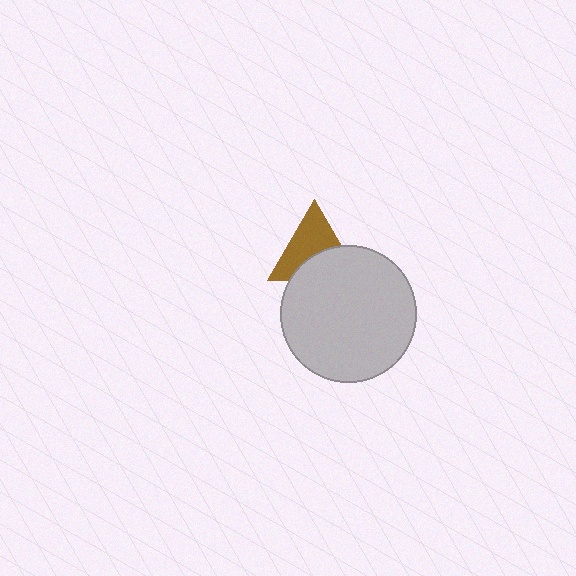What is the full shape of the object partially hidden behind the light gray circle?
The partially hidden object is a brown triangle.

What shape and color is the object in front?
The object in front is a light gray circle.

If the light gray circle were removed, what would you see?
You would see the complete brown triangle.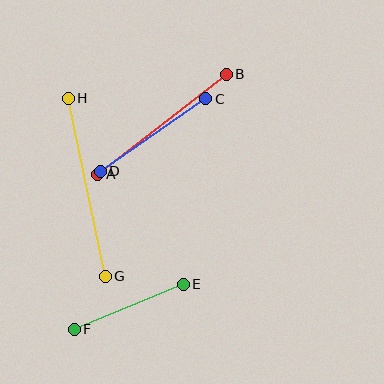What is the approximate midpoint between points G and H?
The midpoint is at approximately (87, 187) pixels.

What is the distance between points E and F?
The distance is approximately 118 pixels.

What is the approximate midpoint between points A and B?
The midpoint is at approximately (162, 124) pixels.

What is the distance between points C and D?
The distance is approximately 128 pixels.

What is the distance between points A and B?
The distance is approximately 164 pixels.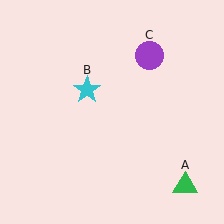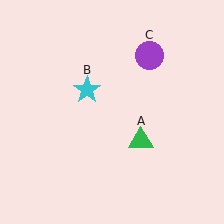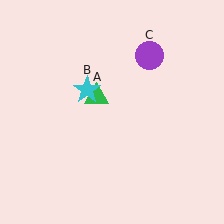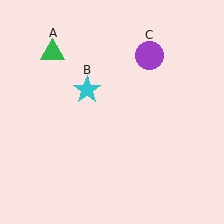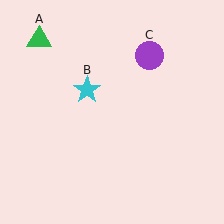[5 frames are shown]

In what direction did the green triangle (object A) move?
The green triangle (object A) moved up and to the left.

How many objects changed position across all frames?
1 object changed position: green triangle (object A).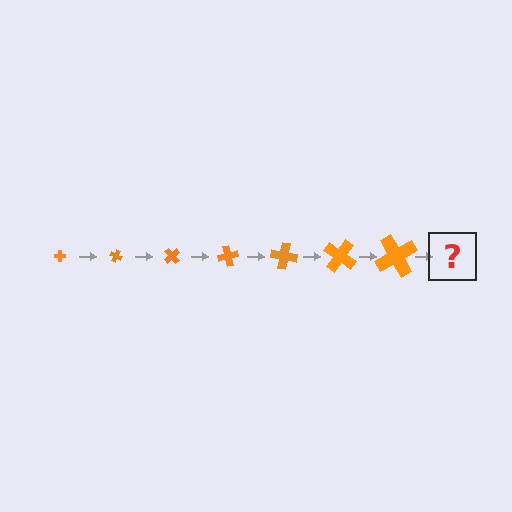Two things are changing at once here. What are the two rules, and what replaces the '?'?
The two rules are that the cross grows larger each step and it rotates 25 degrees each step. The '?' should be a cross, larger than the previous one and rotated 175 degrees from the start.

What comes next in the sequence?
The next element should be a cross, larger than the previous one and rotated 175 degrees from the start.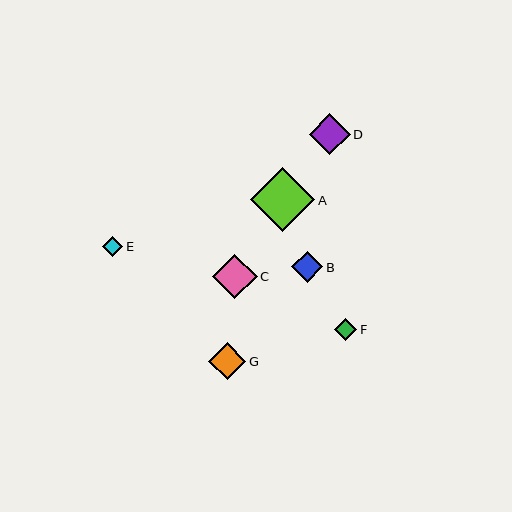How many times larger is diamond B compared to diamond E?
Diamond B is approximately 1.5 times the size of diamond E.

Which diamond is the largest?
Diamond A is the largest with a size of approximately 65 pixels.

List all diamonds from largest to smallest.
From largest to smallest: A, C, D, G, B, F, E.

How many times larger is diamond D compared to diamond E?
Diamond D is approximately 2.0 times the size of diamond E.